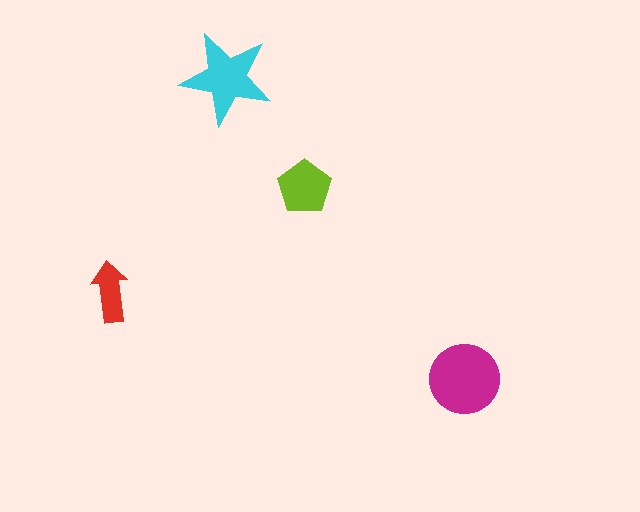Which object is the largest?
The magenta circle.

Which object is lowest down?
The magenta circle is bottommost.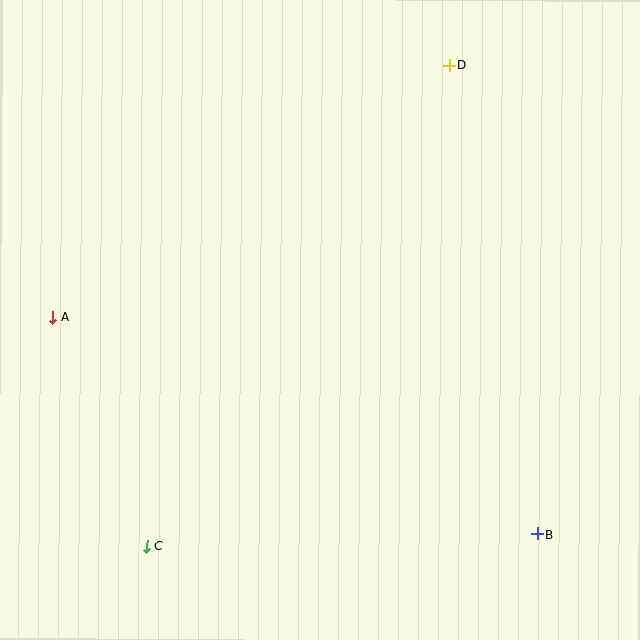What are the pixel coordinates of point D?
Point D is at (449, 65).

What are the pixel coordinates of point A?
Point A is at (53, 318).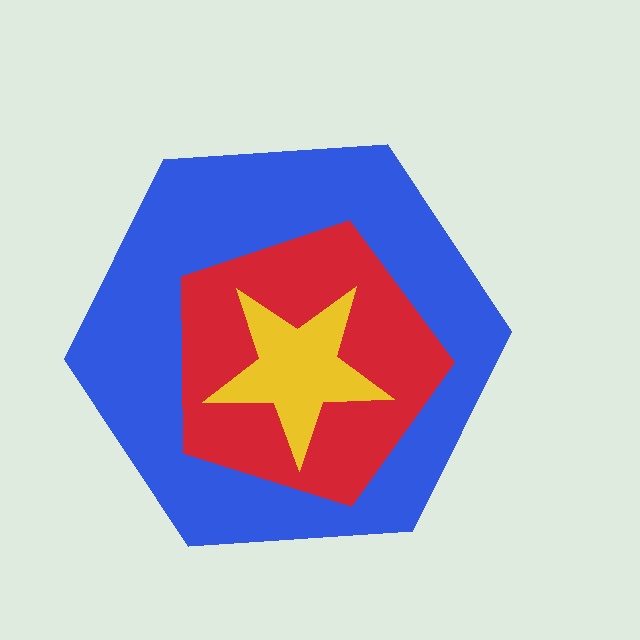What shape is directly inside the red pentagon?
The yellow star.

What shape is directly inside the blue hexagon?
The red pentagon.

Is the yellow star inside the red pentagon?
Yes.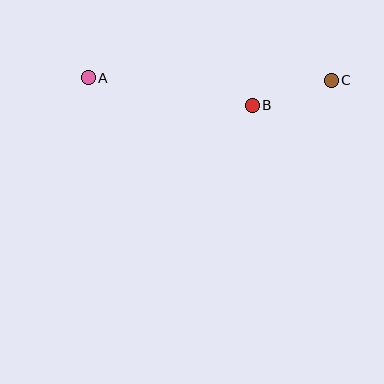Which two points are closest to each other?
Points B and C are closest to each other.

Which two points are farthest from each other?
Points A and C are farthest from each other.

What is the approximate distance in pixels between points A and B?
The distance between A and B is approximately 166 pixels.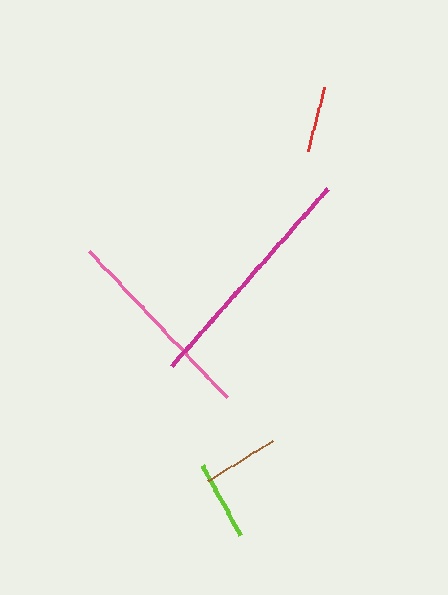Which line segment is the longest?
The magenta line is the longest at approximately 235 pixels.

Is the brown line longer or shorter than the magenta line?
The magenta line is longer than the brown line.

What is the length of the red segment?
The red segment is approximately 65 pixels long.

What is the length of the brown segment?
The brown segment is approximately 76 pixels long.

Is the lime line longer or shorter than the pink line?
The pink line is longer than the lime line.